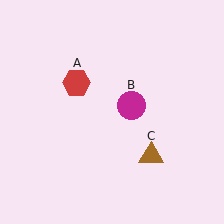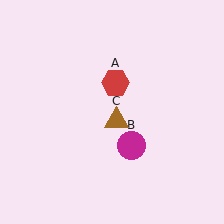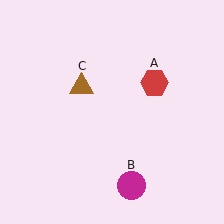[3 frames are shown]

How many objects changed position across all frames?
3 objects changed position: red hexagon (object A), magenta circle (object B), brown triangle (object C).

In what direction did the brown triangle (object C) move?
The brown triangle (object C) moved up and to the left.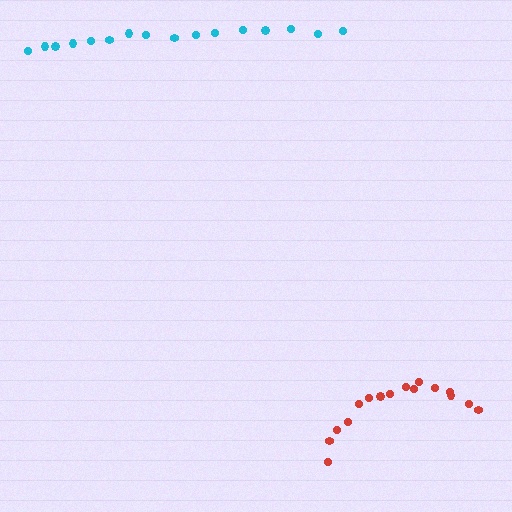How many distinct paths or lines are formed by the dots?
There are 2 distinct paths.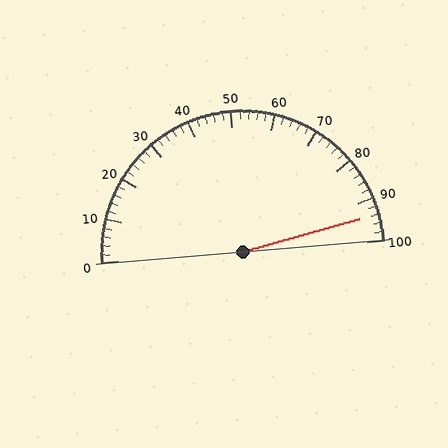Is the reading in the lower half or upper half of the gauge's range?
The reading is in the upper half of the range (0 to 100).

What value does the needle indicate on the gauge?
The needle indicates approximately 94.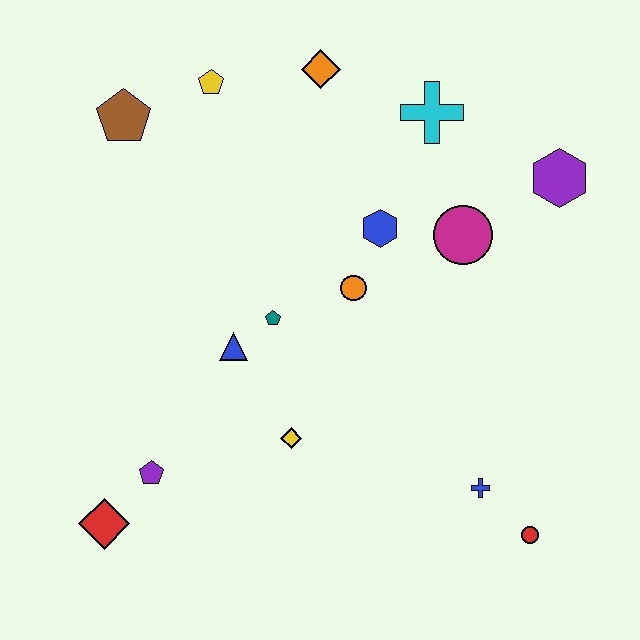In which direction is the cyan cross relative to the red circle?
The cyan cross is above the red circle.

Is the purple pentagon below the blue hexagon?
Yes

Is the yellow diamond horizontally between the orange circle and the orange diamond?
No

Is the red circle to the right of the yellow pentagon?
Yes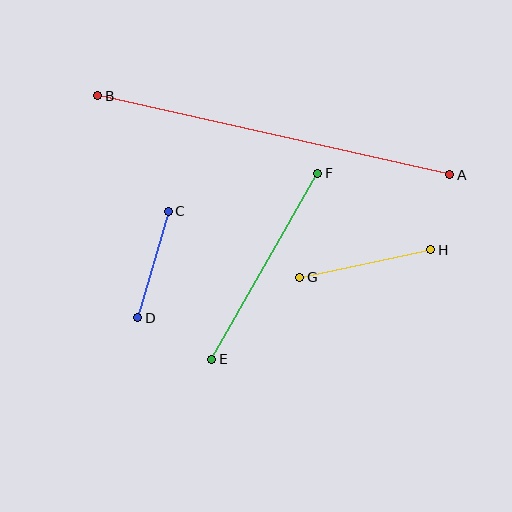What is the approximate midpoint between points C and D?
The midpoint is at approximately (153, 264) pixels.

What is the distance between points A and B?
The distance is approximately 361 pixels.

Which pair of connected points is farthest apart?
Points A and B are farthest apart.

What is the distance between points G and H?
The distance is approximately 134 pixels.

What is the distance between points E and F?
The distance is approximately 214 pixels.